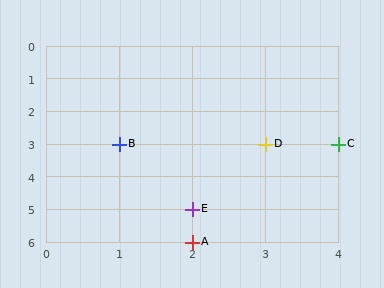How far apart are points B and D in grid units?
Points B and D are 2 columns apart.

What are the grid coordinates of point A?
Point A is at grid coordinates (2, 6).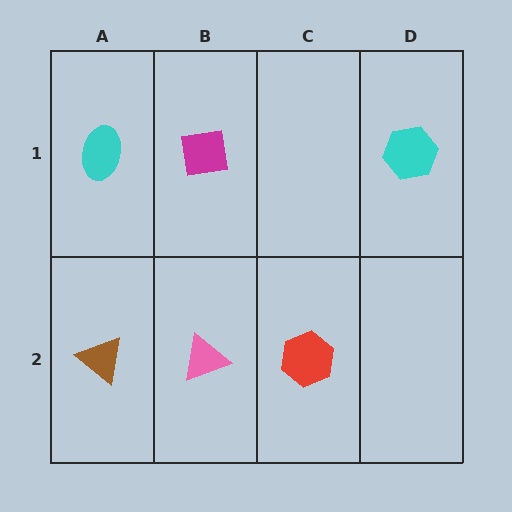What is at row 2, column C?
A red hexagon.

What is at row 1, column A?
A cyan ellipse.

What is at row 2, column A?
A brown triangle.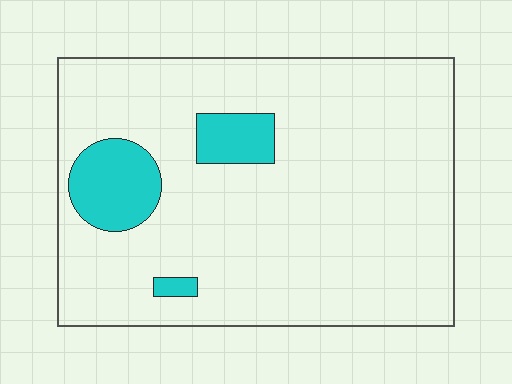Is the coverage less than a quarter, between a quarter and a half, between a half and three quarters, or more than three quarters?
Less than a quarter.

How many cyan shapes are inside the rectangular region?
3.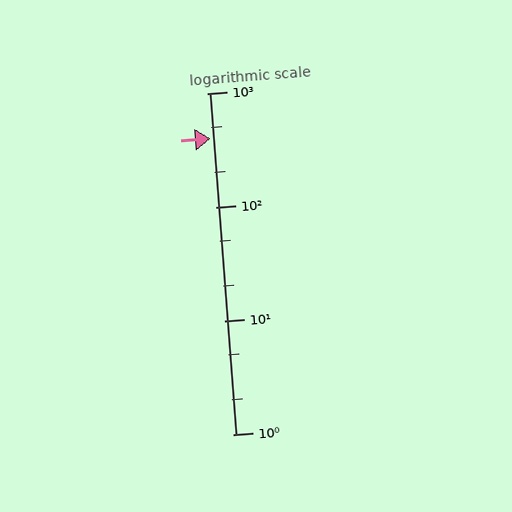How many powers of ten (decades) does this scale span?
The scale spans 3 decades, from 1 to 1000.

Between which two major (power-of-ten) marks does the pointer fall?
The pointer is between 100 and 1000.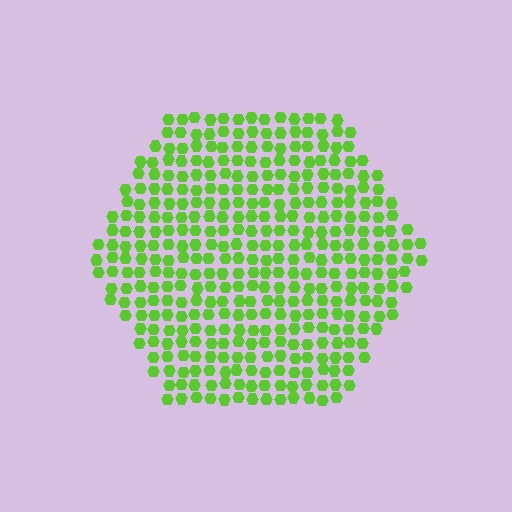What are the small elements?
The small elements are hexagons.